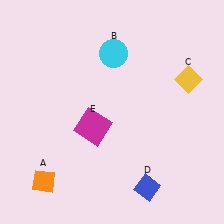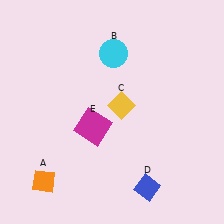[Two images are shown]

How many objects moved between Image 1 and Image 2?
1 object moved between the two images.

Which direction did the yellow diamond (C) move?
The yellow diamond (C) moved left.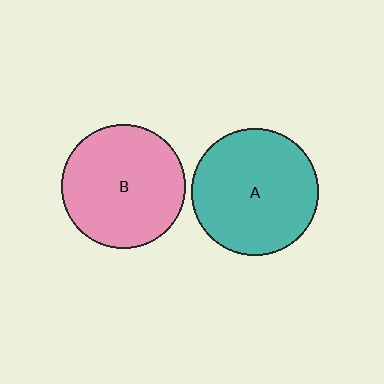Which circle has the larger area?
Circle A (teal).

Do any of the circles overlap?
No, none of the circles overlap.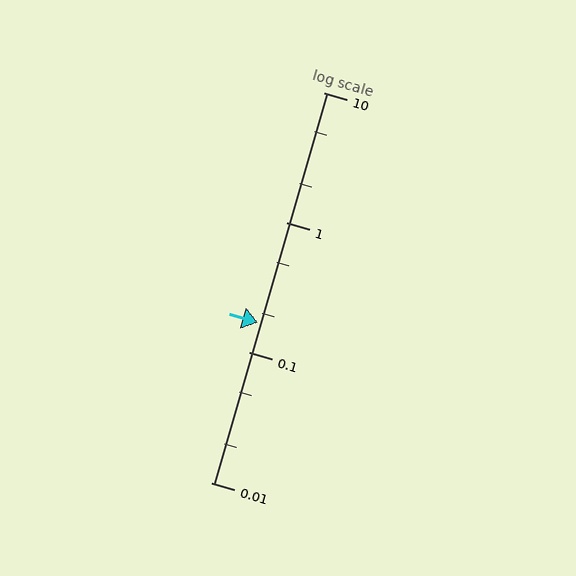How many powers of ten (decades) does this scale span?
The scale spans 3 decades, from 0.01 to 10.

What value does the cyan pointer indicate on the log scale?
The pointer indicates approximately 0.17.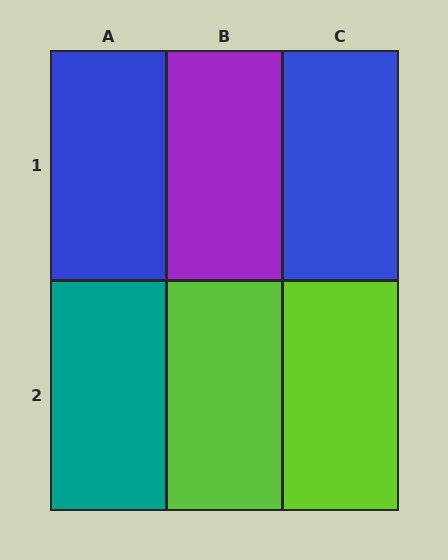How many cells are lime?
2 cells are lime.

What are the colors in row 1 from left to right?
Blue, purple, blue.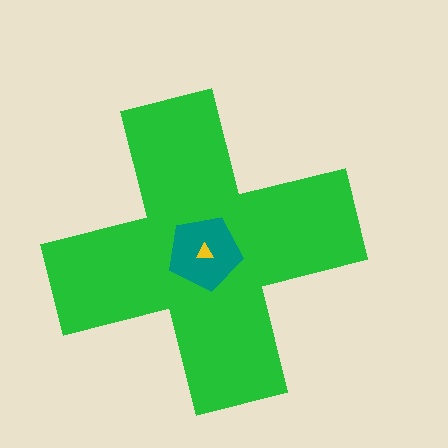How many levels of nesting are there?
3.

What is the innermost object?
The yellow triangle.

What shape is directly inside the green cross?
The teal pentagon.